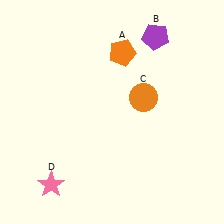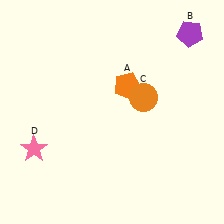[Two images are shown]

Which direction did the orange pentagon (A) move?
The orange pentagon (A) moved down.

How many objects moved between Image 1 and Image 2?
3 objects moved between the two images.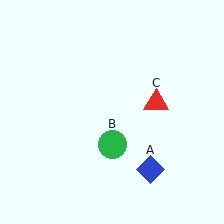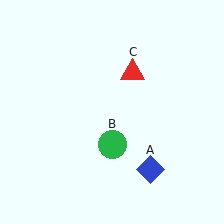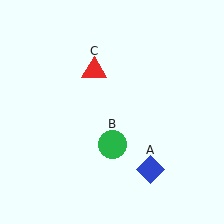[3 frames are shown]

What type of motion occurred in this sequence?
The red triangle (object C) rotated counterclockwise around the center of the scene.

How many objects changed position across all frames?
1 object changed position: red triangle (object C).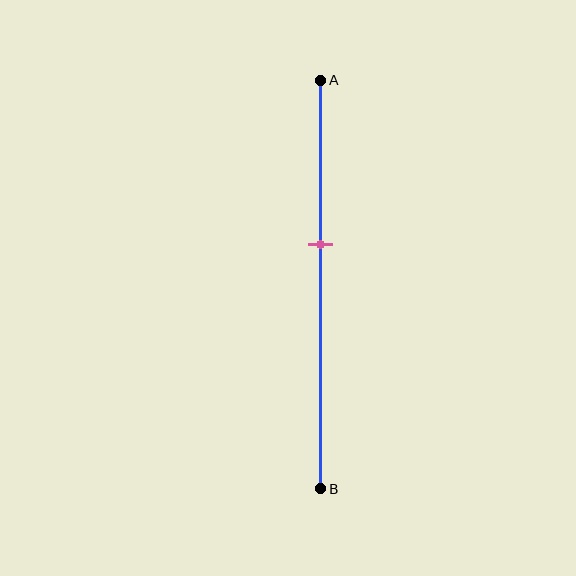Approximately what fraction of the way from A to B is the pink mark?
The pink mark is approximately 40% of the way from A to B.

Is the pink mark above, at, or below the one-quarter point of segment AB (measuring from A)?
The pink mark is below the one-quarter point of segment AB.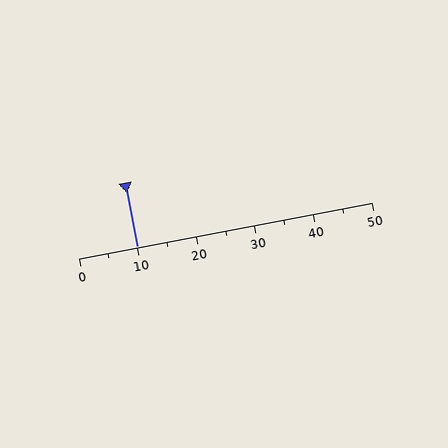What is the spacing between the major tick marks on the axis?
The major ticks are spaced 10 apart.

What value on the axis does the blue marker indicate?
The marker indicates approximately 10.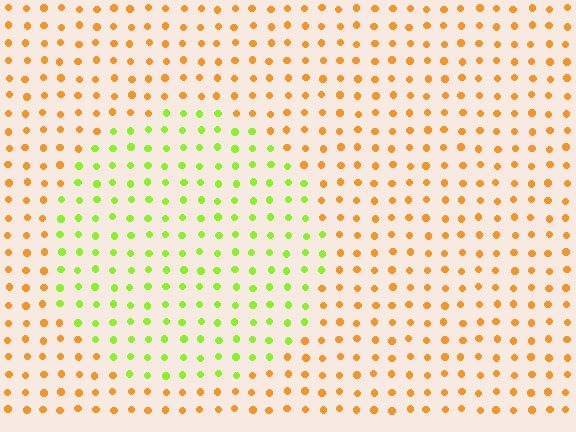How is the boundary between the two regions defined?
The boundary is defined purely by a slight shift in hue (about 59 degrees). Spacing, size, and orientation are identical on both sides.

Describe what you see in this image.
The image is filled with small orange elements in a uniform arrangement. A circle-shaped region is visible where the elements are tinted to a slightly different hue, forming a subtle color boundary.